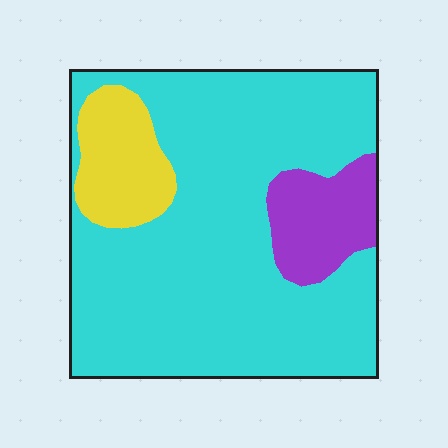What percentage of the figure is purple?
Purple takes up about one eighth (1/8) of the figure.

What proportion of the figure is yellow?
Yellow covers 12% of the figure.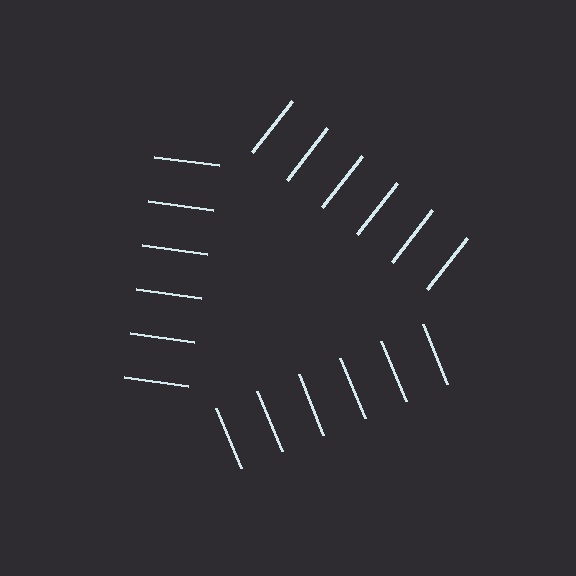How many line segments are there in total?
18 — 6 along each of the 3 edges.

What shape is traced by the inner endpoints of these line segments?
An illusory triangle — the line segments terminate on its edges but no continuous stroke is drawn.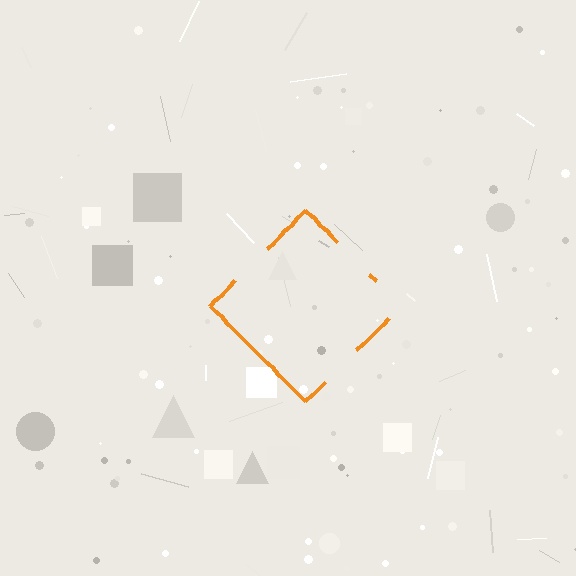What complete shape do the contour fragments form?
The contour fragments form a diamond.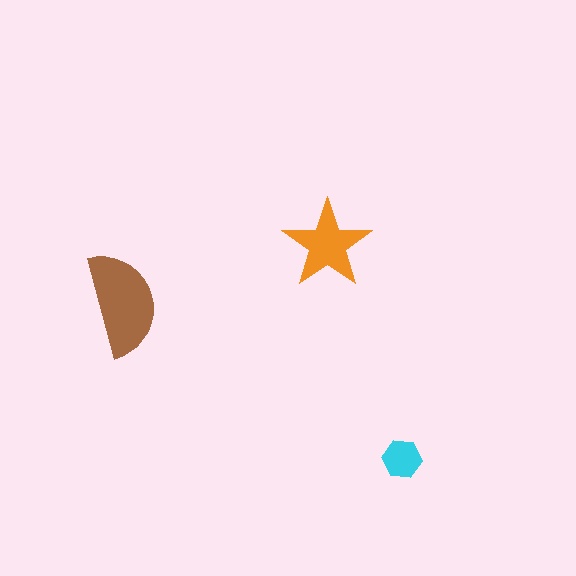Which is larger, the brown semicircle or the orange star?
The brown semicircle.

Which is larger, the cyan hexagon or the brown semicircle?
The brown semicircle.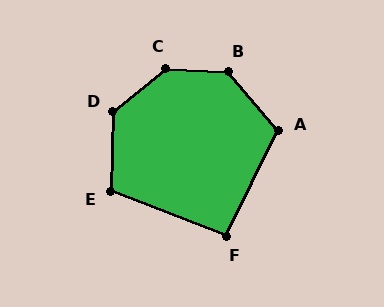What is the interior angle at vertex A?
Approximately 114 degrees (obtuse).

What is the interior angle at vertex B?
Approximately 134 degrees (obtuse).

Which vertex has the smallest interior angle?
F, at approximately 95 degrees.